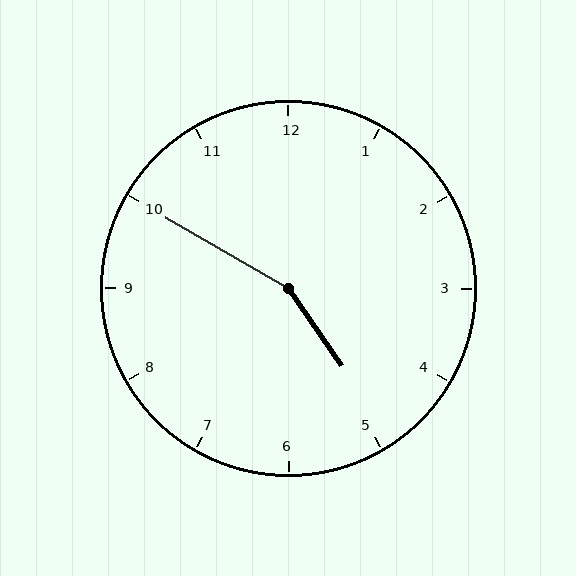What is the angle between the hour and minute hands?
Approximately 155 degrees.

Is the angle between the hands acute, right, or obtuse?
It is obtuse.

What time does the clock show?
4:50.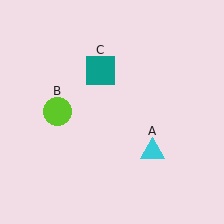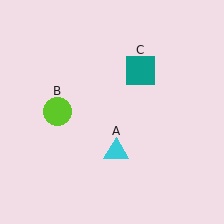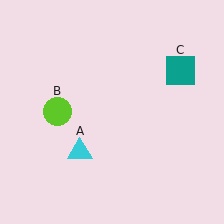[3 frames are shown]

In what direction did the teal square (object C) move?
The teal square (object C) moved right.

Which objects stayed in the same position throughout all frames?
Lime circle (object B) remained stationary.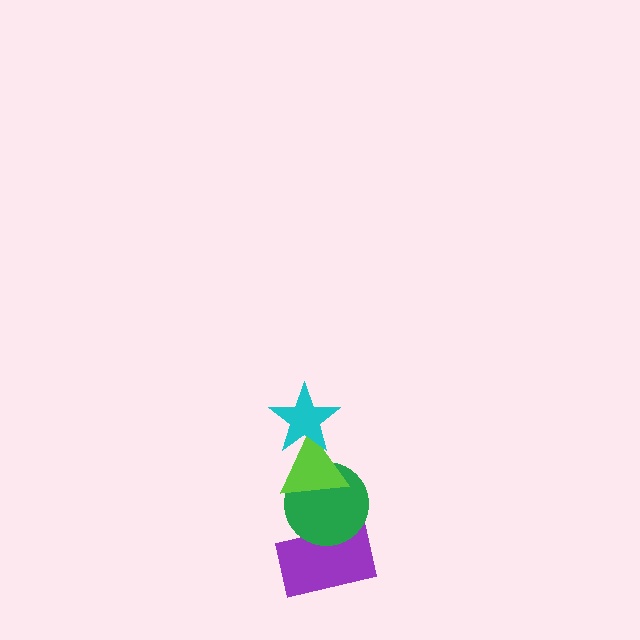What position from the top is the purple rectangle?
The purple rectangle is 4th from the top.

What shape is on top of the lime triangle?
The cyan star is on top of the lime triangle.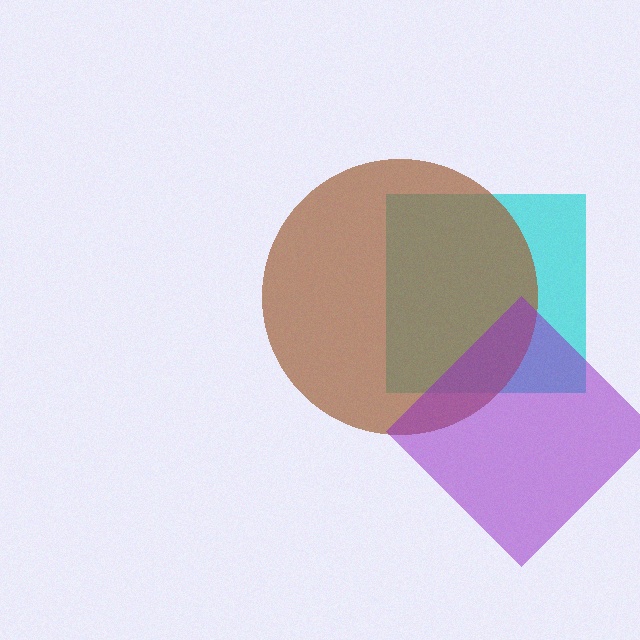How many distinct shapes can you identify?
There are 3 distinct shapes: a cyan square, a brown circle, a purple diamond.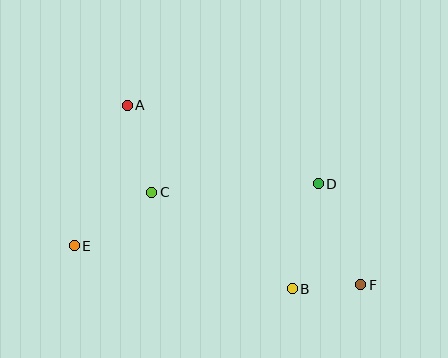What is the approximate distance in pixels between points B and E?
The distance between B and E is approximately 222 pixels.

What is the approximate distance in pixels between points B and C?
The distance between B and C is approximately 171 pixels.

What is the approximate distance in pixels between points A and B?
The distance between A and B is approximately 246 pixels.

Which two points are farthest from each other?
Points A and F are farthest from each other.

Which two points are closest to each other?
Points B and F are closest to each other.